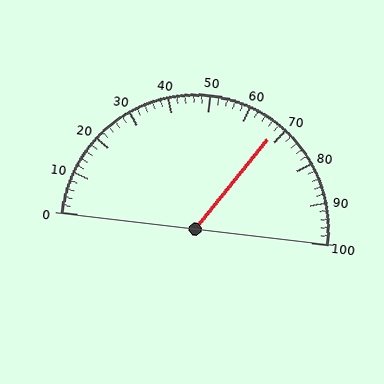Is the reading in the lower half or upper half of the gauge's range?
The reading is in the upper half of the range (0 to 100).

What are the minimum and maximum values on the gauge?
The gauge ranges from 0 to 100.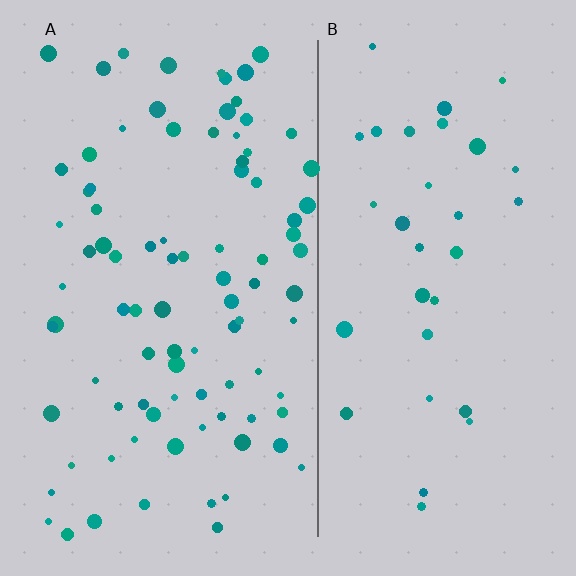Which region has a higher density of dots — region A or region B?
A (the left).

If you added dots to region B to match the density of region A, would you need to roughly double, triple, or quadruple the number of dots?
Approximately triple.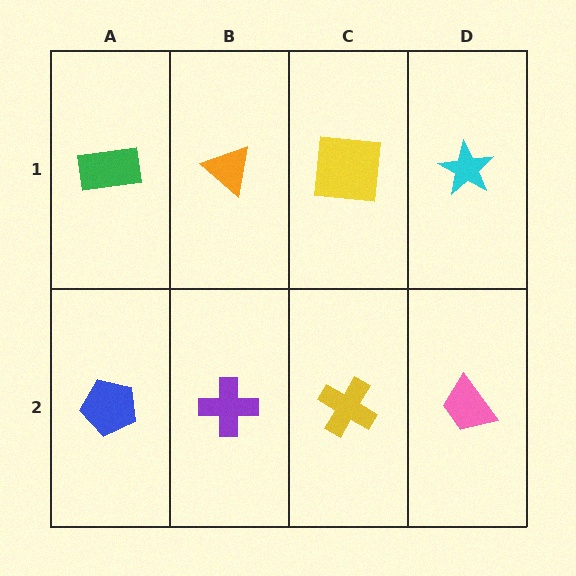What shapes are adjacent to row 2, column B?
An orange triangle (row 1, column B), a blue pentagon (row 2, column A), a yellow cross (row 2, column C).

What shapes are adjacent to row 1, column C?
A yellow cross (row 2, column C), an orange triangle (row 1, column B), a cyan star (row 1, column D).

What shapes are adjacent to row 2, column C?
A yellow square (row 1, column C), a purple cross (row 2, column B), a pink trapezoid (row 2, column D).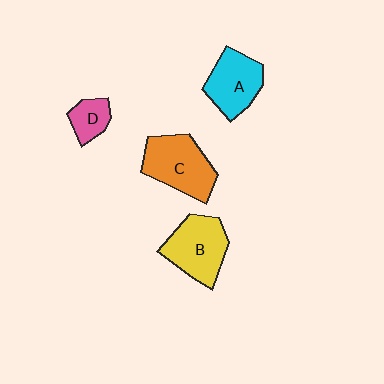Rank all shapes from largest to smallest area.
From largest to smallest: C (orange), B (yellow), A (cyan), D (pink).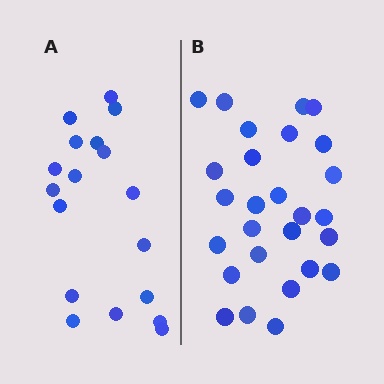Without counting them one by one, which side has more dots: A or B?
Region B (the right region) has more dots.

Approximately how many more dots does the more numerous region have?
Region B has roughly 8 or so more dots than region A.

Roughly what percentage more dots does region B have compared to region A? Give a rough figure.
About 50% more.